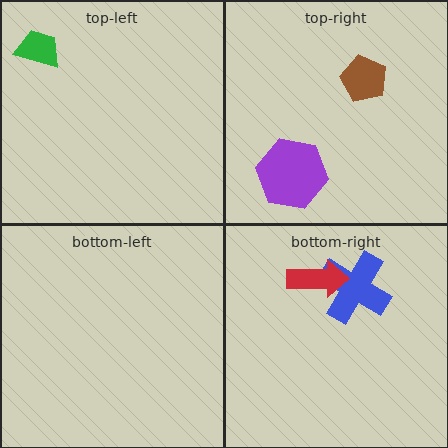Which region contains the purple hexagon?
The top-right region.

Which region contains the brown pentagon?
The top-right region.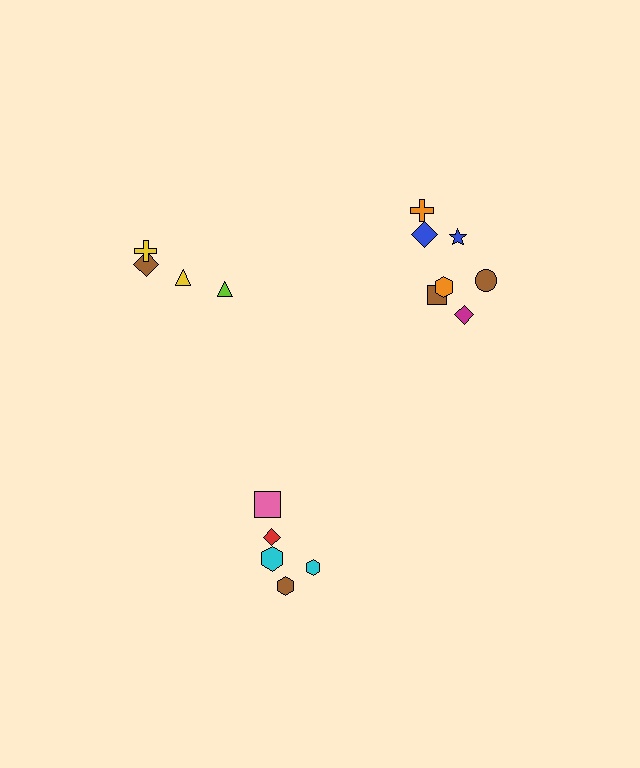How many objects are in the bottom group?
There are 5 objects.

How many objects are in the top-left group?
There are 4 objects.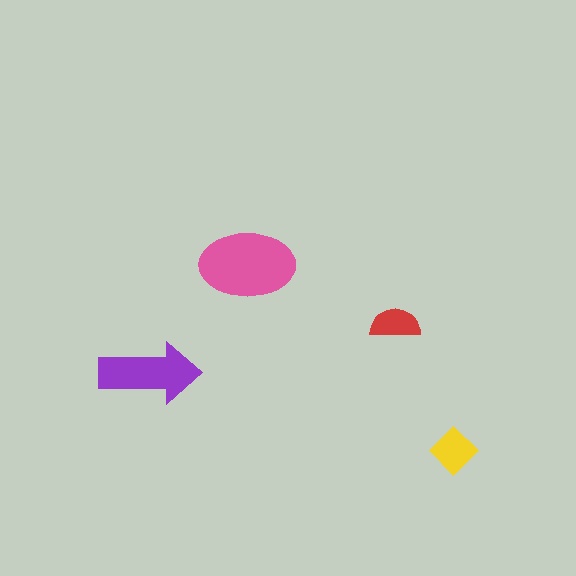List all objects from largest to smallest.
The pink ellipse, the purple arrow, the yellow diamond, the red semicircle.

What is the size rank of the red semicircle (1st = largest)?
4th.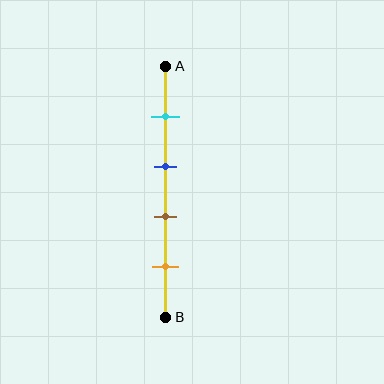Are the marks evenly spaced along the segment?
Yes, the marks are approximately evenly spaced.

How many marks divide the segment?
There are 4 marks dividing the segment.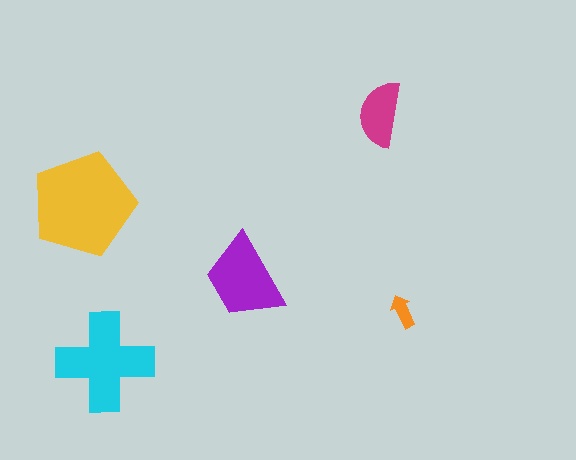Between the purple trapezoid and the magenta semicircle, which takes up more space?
The purple trapezoid.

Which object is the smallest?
The orange arrow.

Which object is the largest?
The yellow pentagon.